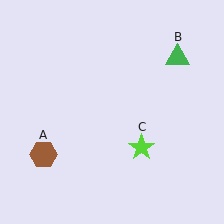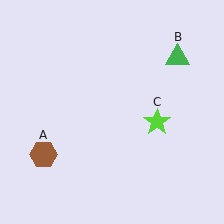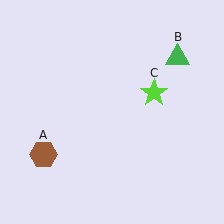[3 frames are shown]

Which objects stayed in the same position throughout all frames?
Brown hexagon (object A) and green triangle (object B) remained stationary.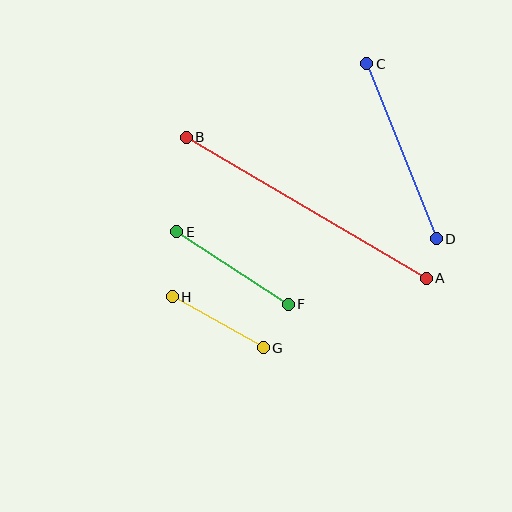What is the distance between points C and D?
The distance is approximately 188 pixels.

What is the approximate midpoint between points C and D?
The midpoint is at approximately (402, 151) pixels.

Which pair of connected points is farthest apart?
Points A and B are farthest apart.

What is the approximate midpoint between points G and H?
The midpoint is at approximately (218, 322) pixels.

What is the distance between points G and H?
The distance is approximately 105 pixels.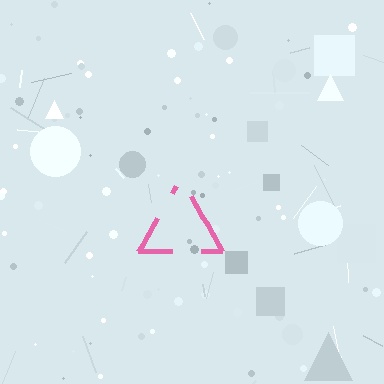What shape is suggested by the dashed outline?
The dashed outline suggests a triangle.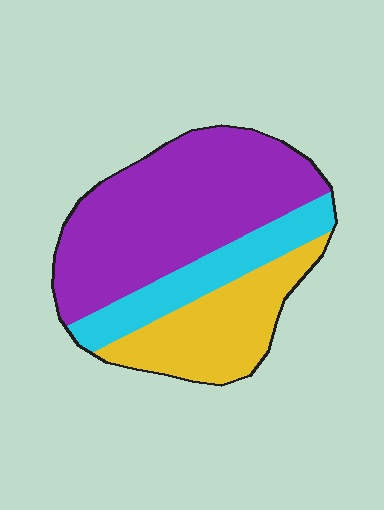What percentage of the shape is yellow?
Yellow covers roughly 25% of the shape.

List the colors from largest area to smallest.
From largest to smallest: purple, yellow, cyan.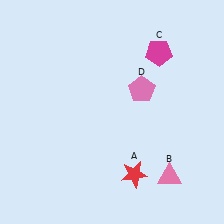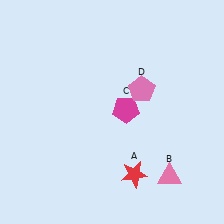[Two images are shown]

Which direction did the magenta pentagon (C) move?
The magenta pentagon (C) moved down.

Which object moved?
The magenta pentagon (C) moved down.